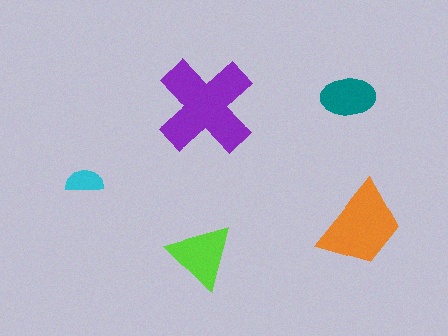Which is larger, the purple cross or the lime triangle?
The purple cross.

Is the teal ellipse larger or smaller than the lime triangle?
Smaller.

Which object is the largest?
The purple cross.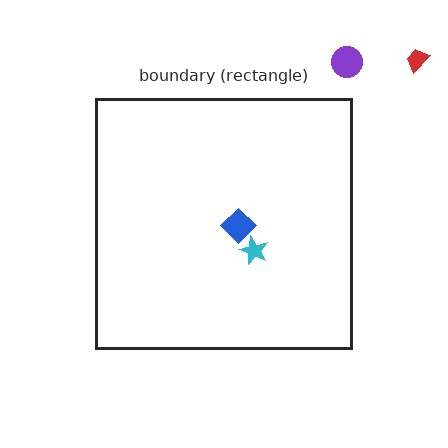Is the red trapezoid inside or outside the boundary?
Outside.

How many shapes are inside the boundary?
2 inside, 2 outside.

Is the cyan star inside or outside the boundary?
Inside.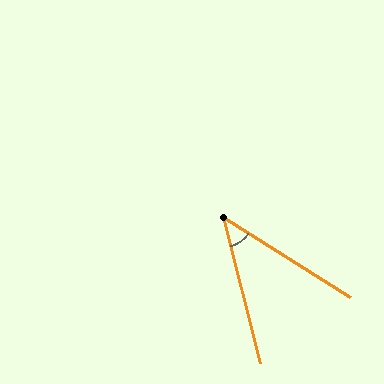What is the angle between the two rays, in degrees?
Approximately 44 degrees.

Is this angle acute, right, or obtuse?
It is acute.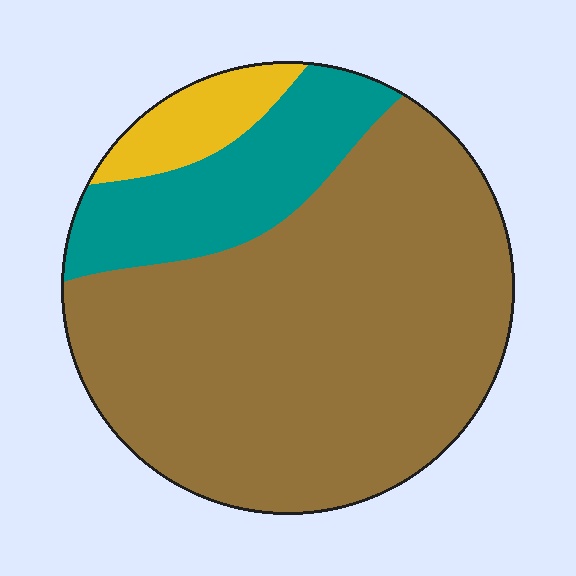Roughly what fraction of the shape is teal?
Teal takes up about one fifth (1/5) of the shape.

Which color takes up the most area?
Brown, at roughly 75%.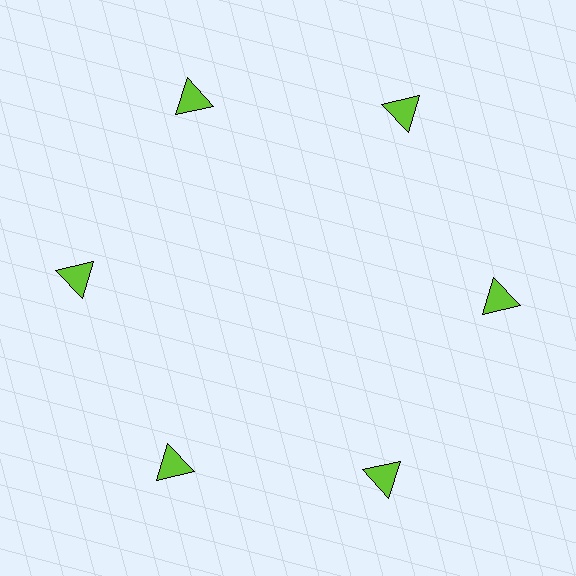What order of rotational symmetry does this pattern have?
This pattern has 6-fold rotational symmetry.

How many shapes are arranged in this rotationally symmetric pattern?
There are 6 shapes, arranged in 6 groups of 1.